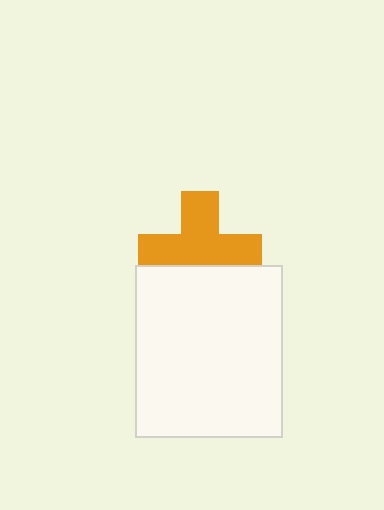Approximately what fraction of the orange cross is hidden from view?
Roughly 30% of the orange cross is hidden behind the white rectangle.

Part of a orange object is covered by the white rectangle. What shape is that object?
It is a cross.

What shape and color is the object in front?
The object in front is a white rectangle.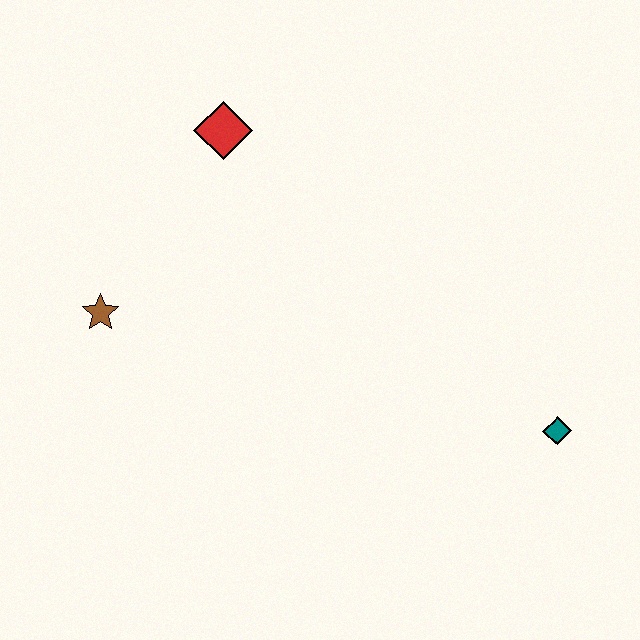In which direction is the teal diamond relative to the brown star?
The teal diamond is to the right of the brown star.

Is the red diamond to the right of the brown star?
Yes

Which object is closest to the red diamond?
The brown star is closest to the red diamond.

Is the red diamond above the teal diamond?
Yes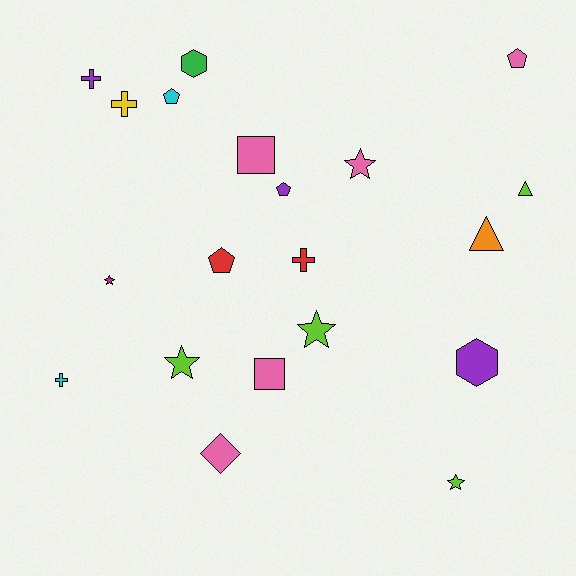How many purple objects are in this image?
There are 3 purple objects.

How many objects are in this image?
There are 20 objects.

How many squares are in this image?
There are 2 squares.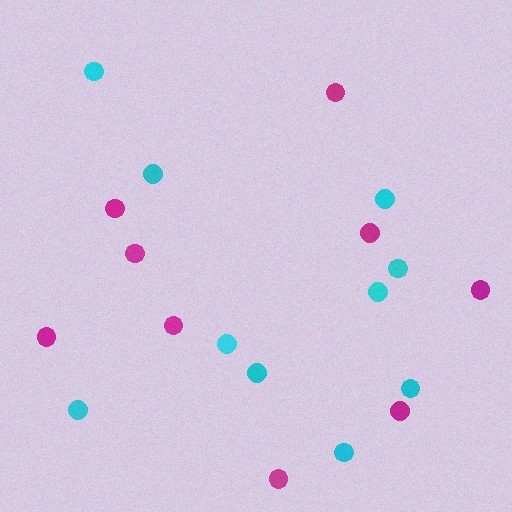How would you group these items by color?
There are 2 groups: one group of cyan circles (10) and one group of magenta circles (9).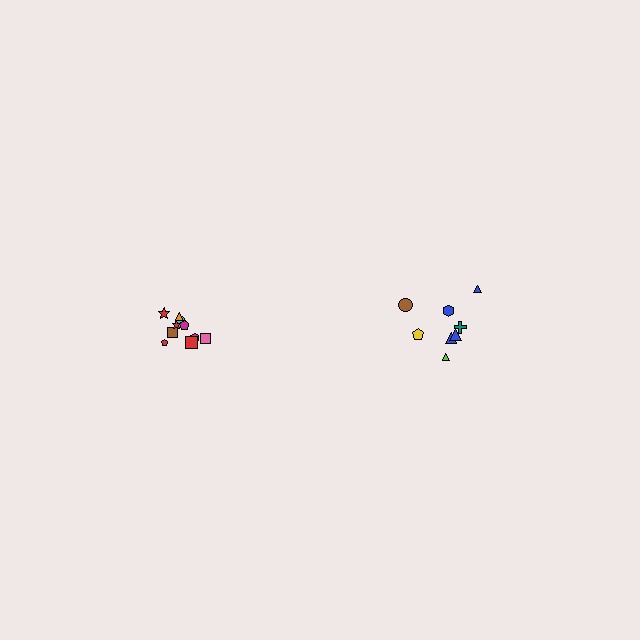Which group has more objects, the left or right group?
The left group.